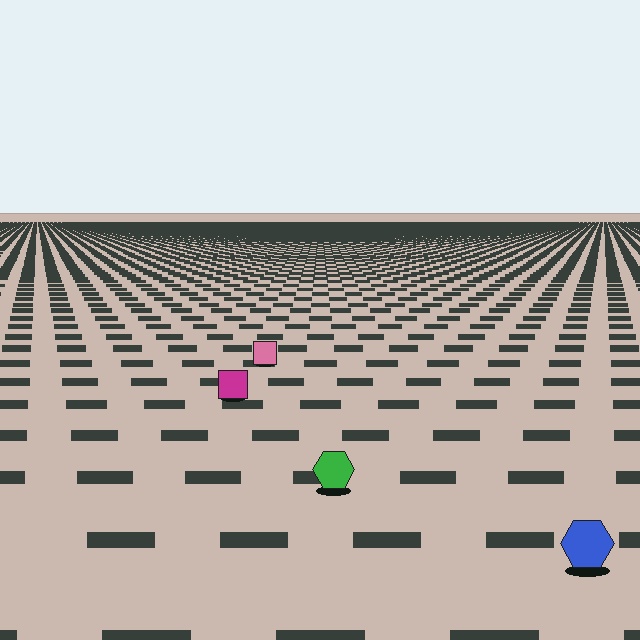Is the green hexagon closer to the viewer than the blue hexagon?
No. The blue hexagon is closer — you can tell from the texture gradient: the ground texture is coarser near it.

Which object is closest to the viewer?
The blue hexagon is closest. The texture marks near it are larger and more spread out.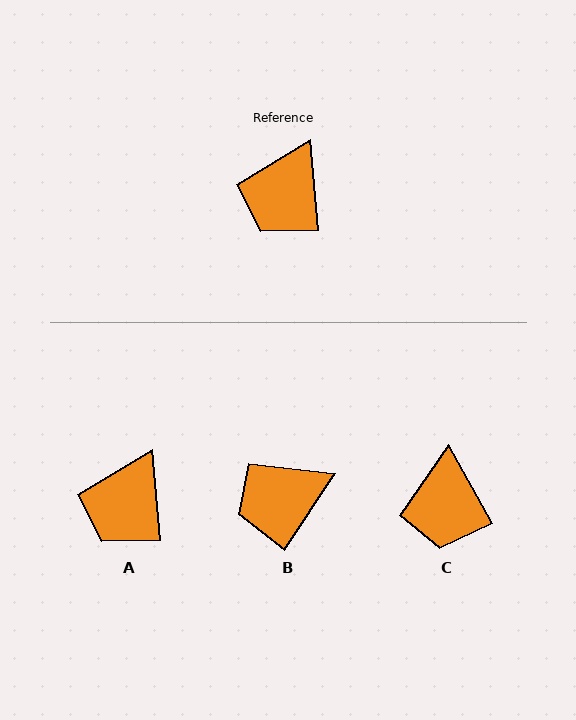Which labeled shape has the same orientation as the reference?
A.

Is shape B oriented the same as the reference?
No, it is off by about 38 degrees.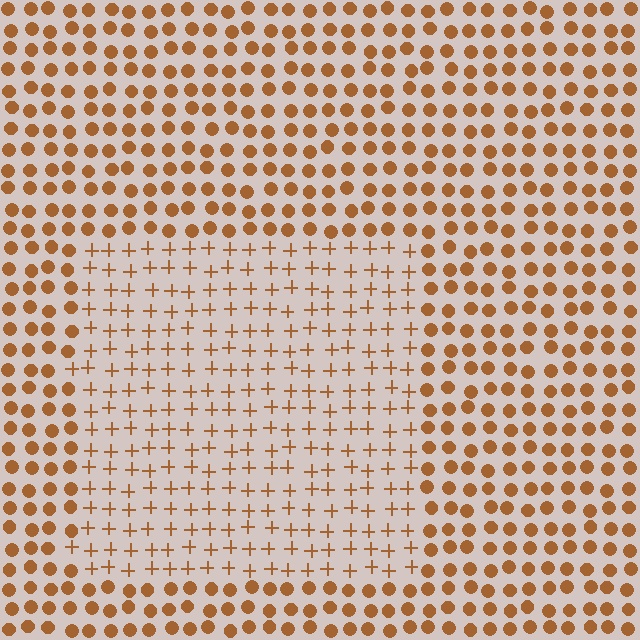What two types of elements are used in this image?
The image uses plus signs inside the rectangle region and circles outside it.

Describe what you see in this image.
The image is filled with small brown elements arranged in a uniform grid. A rectangle-shaped region contains plus signs, while the surrounding area contains circles. The boundary is defined purely by the change in element shape.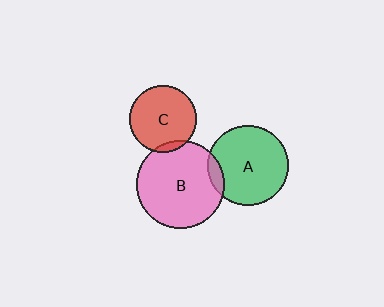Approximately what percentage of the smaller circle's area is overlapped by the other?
Approximately 5%.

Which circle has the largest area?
Circle B (pink).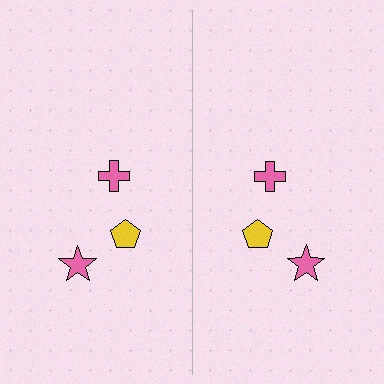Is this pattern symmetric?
Yes, this pattern has bilateral (reflection) symmetry.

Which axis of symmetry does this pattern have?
The pattern has a vertical axis of symmetry running through the center of the image.